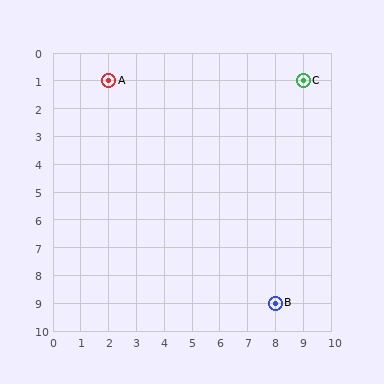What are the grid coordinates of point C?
Point C is at grid coordinates (9, 1).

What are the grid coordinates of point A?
Point A is at grid coordinates (2, 1).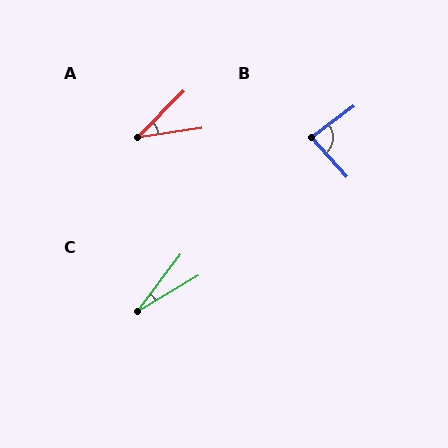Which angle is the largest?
B, at approximately 84 degrees.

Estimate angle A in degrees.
Approximately 37 degrees.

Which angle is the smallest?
C, at approximately 22 degrees.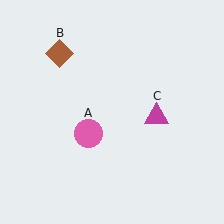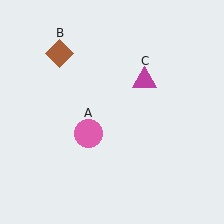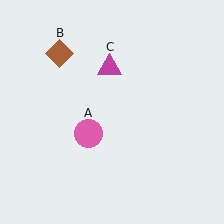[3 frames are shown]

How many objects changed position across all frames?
1 object changed position: magenta triangle (object C).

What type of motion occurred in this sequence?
The magenta triangle (object C) rotated counterclockwise around the center of the scene.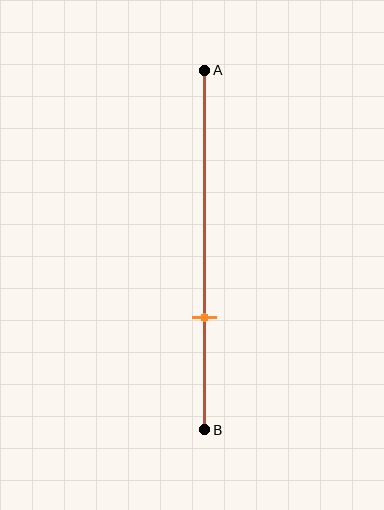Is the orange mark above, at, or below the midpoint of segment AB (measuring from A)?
The orange mark is below the midpoint of segment AB.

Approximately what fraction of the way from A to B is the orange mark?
The orange mark is approximately 70% of the way from A to B.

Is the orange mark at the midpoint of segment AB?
No, the mark is at about 70% from A, not at the 50% midpoint.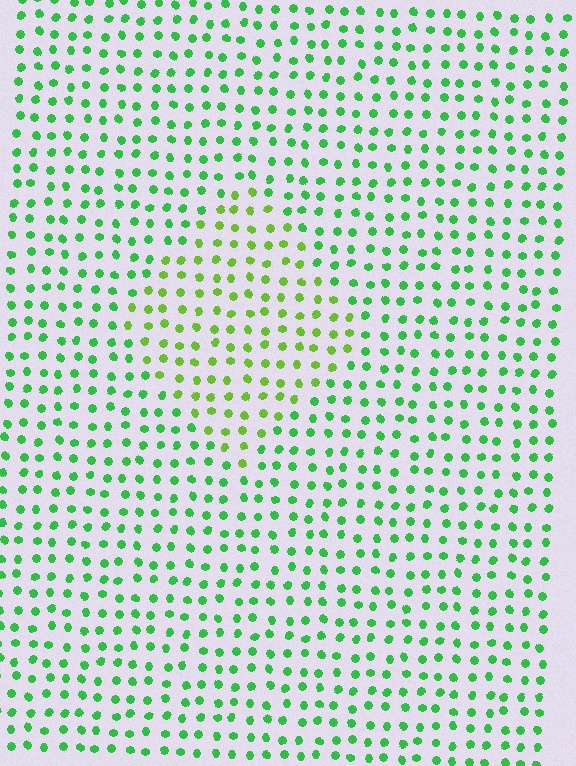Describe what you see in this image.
The image is filled with small green elements in a uniform arrangement. A diamond-shaped region is visible where the elements are tinted to a slightly different hue, forming a subtle color boundary.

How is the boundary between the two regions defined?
The boundary is defined purely by a slight shift in hue (about 33 degrees). Spacing, size, and orientation are identical on both sides.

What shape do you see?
I see a diamond.